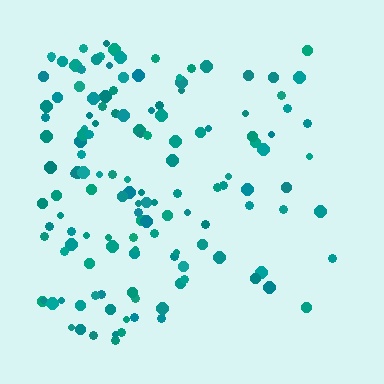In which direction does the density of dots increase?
From right to left, with the left side densest.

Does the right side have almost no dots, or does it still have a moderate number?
Still a moderate number, just noticeably fewer than the left.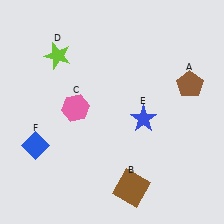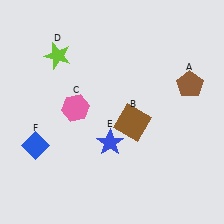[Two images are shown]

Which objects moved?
The objects that moved are: the brown square (B), the blue star (E).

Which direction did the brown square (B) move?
The brown square (B) moved up.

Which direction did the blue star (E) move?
The blue star (E) moved left.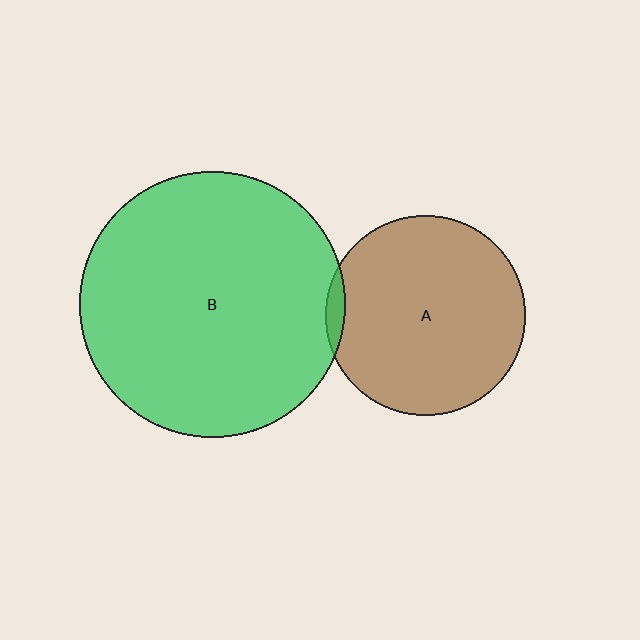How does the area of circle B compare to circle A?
Approximately 1.8 times.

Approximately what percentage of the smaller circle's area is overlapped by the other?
Approximately 5%.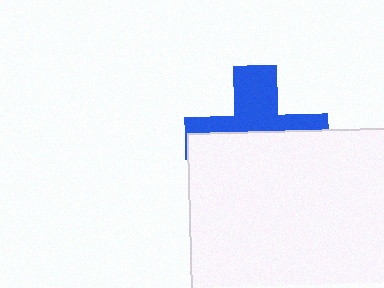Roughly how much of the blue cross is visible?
A small part of it is visible (roughly 44%).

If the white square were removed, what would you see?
You would see the complete blue cross.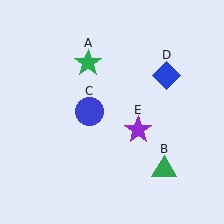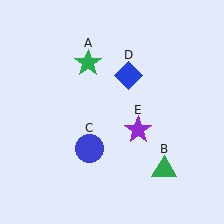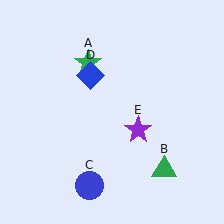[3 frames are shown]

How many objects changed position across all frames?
2 objects changed position: blue circle (object C), blue diamond (object D).